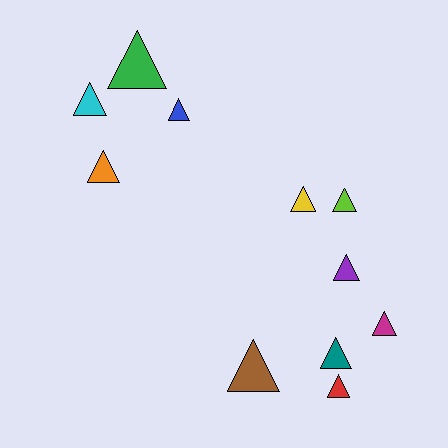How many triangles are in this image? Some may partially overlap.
There are 11 triangles.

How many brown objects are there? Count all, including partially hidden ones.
There is 1 brown object.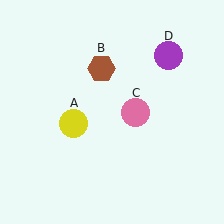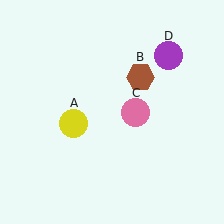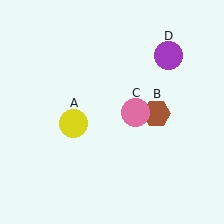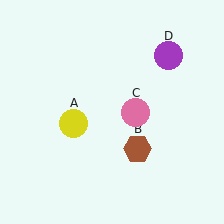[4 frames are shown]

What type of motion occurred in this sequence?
The brown hexagon (object B) rotated clockwise around the center of the scene.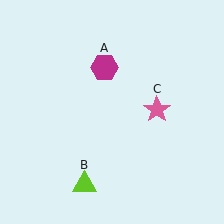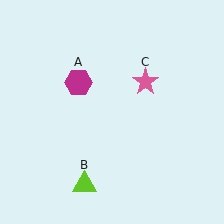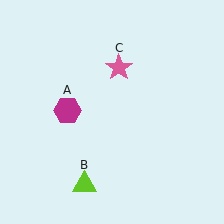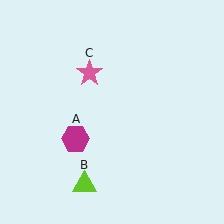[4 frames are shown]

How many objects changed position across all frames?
2 objects changed position: magenta hexagon (object A), pink star (object C).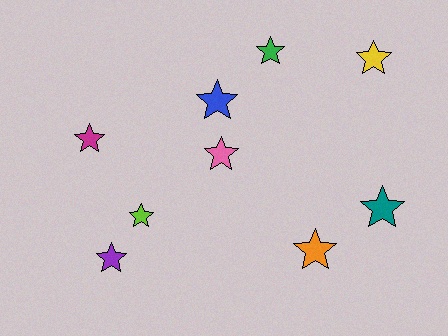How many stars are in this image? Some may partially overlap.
There are 9 stars.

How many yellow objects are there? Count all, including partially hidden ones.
There is 1 yellow object.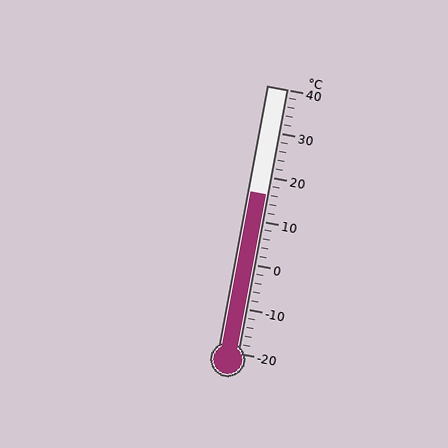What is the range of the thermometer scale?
The thermometer scale ranges from -20°C to 40°C.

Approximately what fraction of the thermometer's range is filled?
The thermometer is filled to approximately 60% of its range.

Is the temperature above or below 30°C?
The temperature is below 30°C.